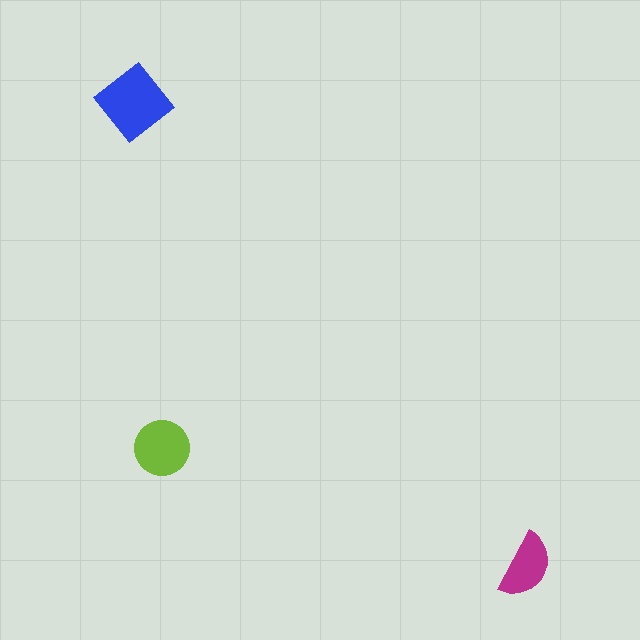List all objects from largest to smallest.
The blue diamond, the lime circle, the magenta semicircle.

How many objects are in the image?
There are 3 objects in the image.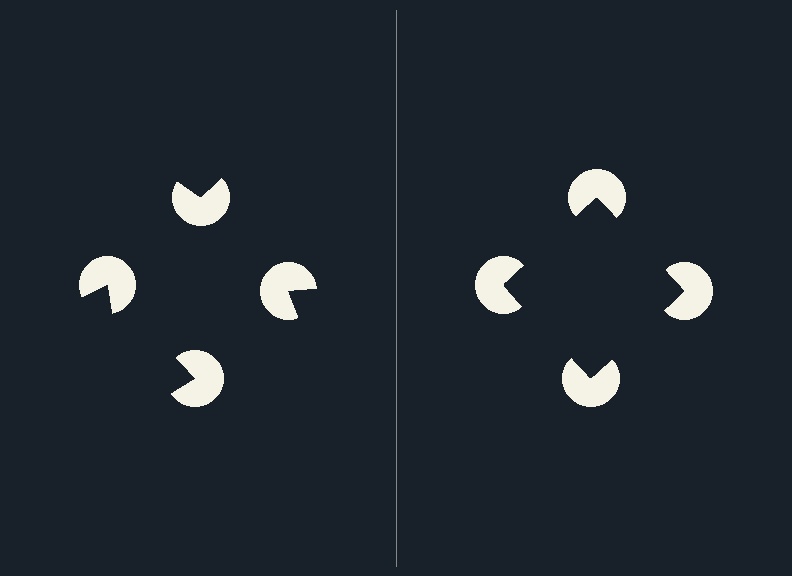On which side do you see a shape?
An illusory square appears on the right side. On the left side the wedge cuts are rotated, so no coherent shape forms.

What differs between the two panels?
The pac-man discs are positioned identically on both sides; only the wedge orientations differ. On the right they align to a square; on the left they are misaligned.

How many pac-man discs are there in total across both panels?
8 — 4 on each side.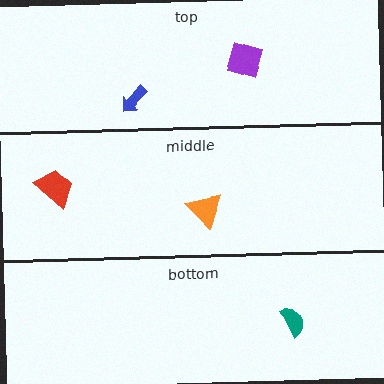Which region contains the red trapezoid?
The middle region.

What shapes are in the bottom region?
The teal semicircle.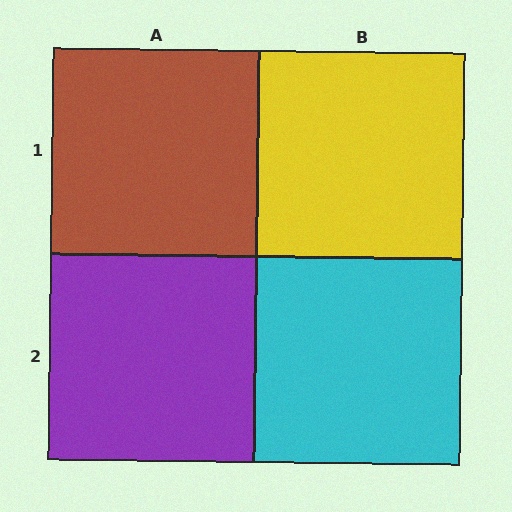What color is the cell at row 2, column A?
Purple.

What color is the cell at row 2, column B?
Cyan.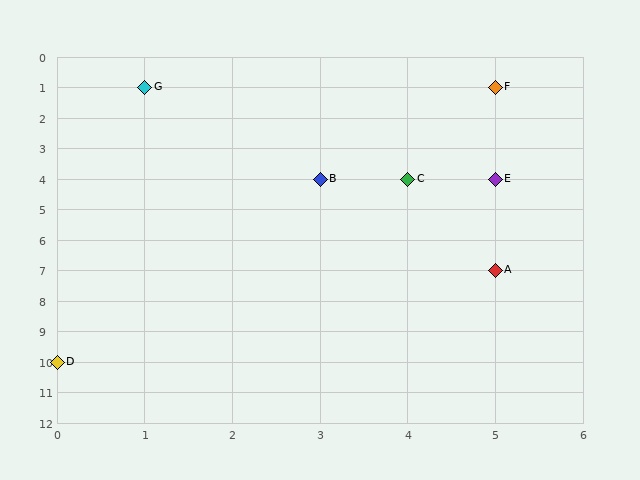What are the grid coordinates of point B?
Point B is at grid coordinates (3, 4).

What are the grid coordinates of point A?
Point A is at grid coordinates (5, 7).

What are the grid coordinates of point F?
Point F is at grid coordinates (5, 1).